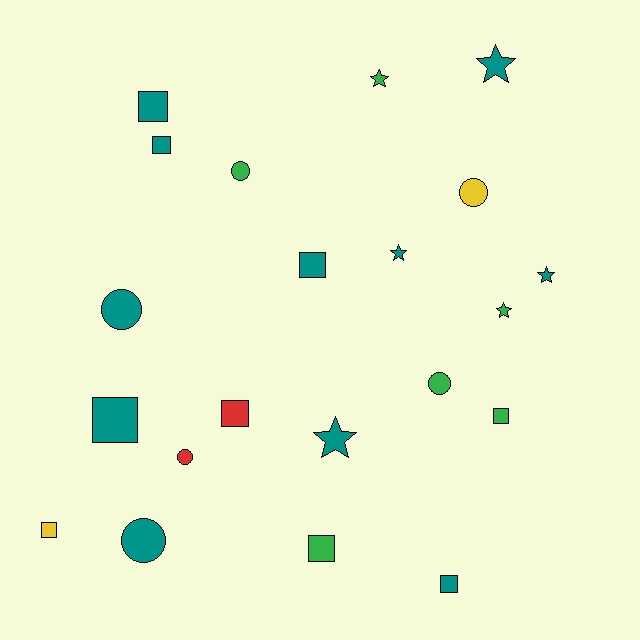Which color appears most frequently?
Teal, with 11 objects.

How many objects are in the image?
There are 21 objects.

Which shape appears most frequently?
Square, with 9 objects.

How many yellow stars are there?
There are no yellow stars.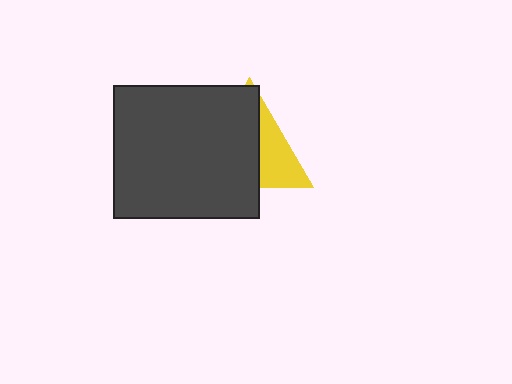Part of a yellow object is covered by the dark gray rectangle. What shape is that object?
It is a triangle.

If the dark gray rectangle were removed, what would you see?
You would see the complete yellow triangle.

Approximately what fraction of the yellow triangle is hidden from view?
Roughly 64% of the yellow triangle is hidden behind the dark gray rectangle.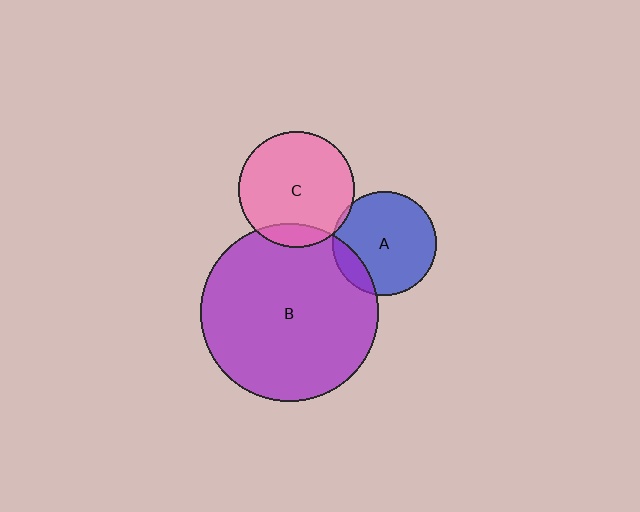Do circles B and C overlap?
Yes.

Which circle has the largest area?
Circle B (purple).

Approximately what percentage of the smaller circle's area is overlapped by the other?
Approximately 10%.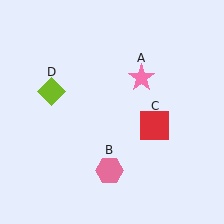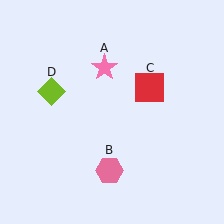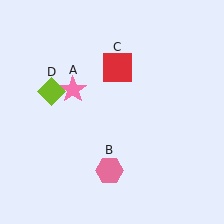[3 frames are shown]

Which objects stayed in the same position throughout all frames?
Pink hexagon (object B) and lime diamond (object D) remained stationary.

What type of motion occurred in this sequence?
The pink star (object A), red square (object C) rotated counterclockwise around the center of the scene.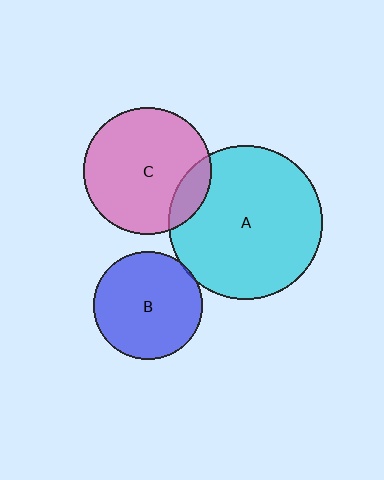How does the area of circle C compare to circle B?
Approximately 1.4 times.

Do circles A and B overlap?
Yes.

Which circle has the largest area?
Circle A (cyan).